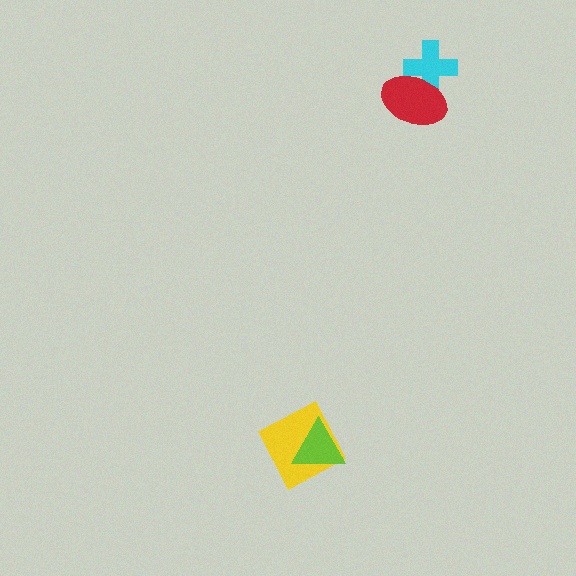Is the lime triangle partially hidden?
No, no other shape covers it.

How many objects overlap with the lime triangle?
1 object overlaps with the lime triangle.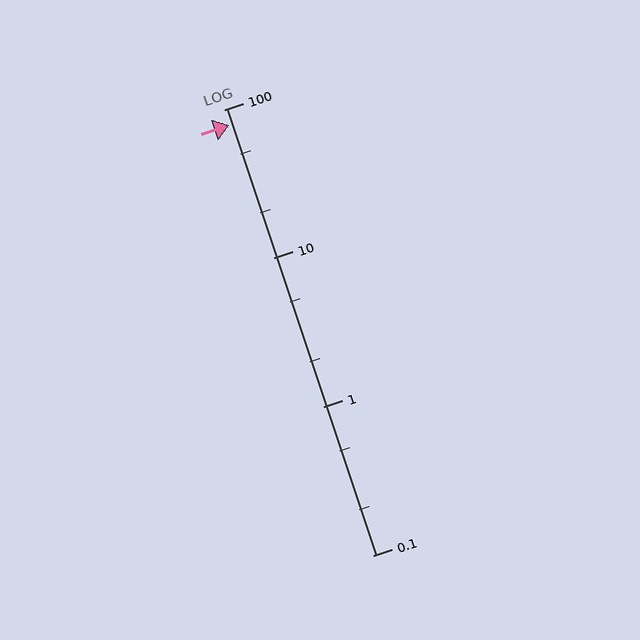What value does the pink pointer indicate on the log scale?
The pointer indicates approximately 78.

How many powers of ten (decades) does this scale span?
The scale spans 3 decades, from 0.1 to 100.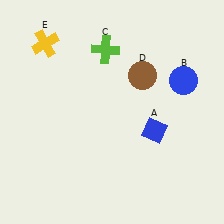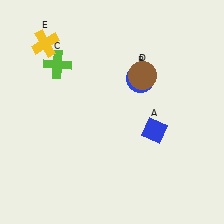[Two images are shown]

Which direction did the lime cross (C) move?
The lime cross (C) moved left.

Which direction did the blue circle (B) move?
The blue circle (B) moved left.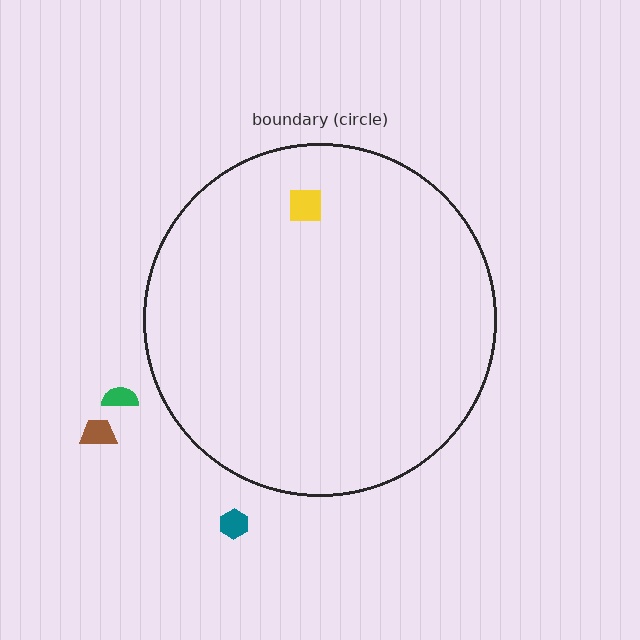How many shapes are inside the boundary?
1 inside, 3 outside.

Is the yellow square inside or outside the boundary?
Inside.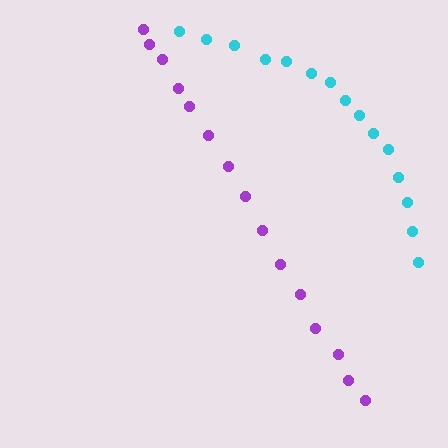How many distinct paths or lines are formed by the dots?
There are 2 distinct paths.